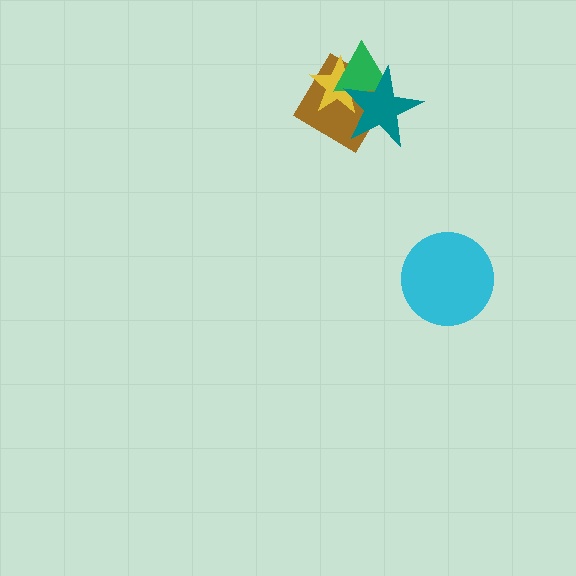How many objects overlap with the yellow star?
3 objects overlap with the yellow star.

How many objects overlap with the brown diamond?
3 objects overlap with the brown diamond.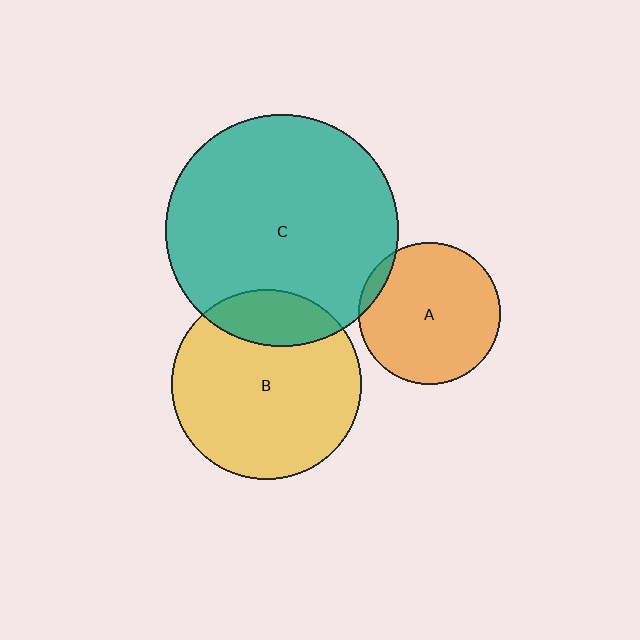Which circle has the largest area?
Circle C (teal).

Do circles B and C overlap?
Yes.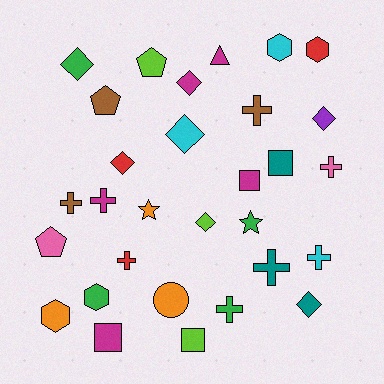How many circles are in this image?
There is 1 circle.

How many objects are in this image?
There are 30 objects.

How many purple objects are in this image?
There is 1 purple object.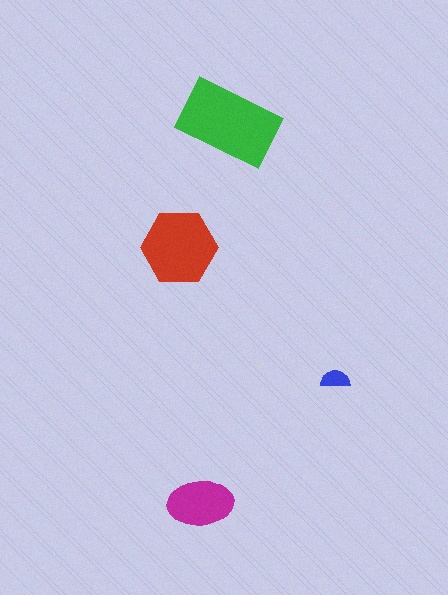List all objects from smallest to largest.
The blue semicircle, the magenta ellipse, the red hexagon, the green rectangle.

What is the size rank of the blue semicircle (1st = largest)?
4th.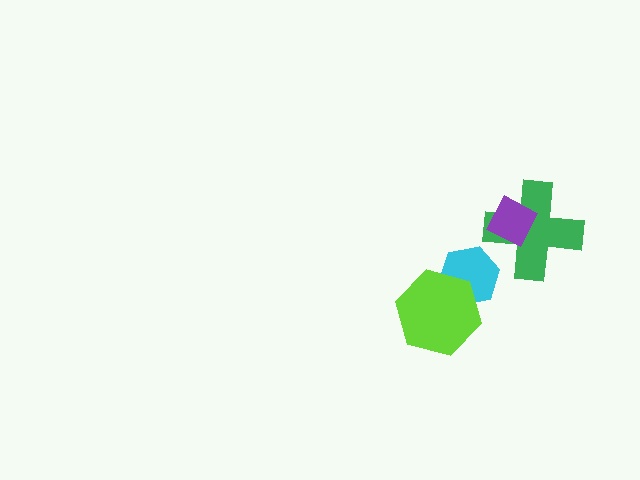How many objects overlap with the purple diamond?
1 object overlaps with the purple diamond.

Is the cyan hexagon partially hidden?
Yes, it is partially covered by another shape.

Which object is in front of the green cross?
The purple diamond is in front of the green cross.